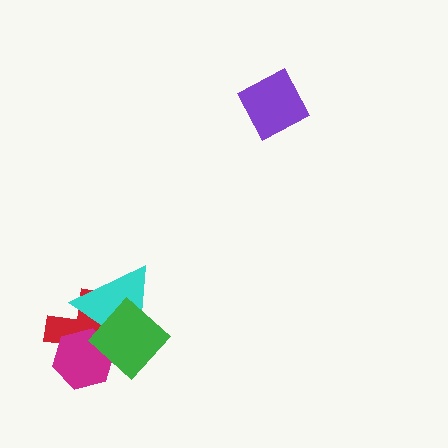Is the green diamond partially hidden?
No, no other shape covers it.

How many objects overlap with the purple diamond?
0 objects overlap with the purple diamond.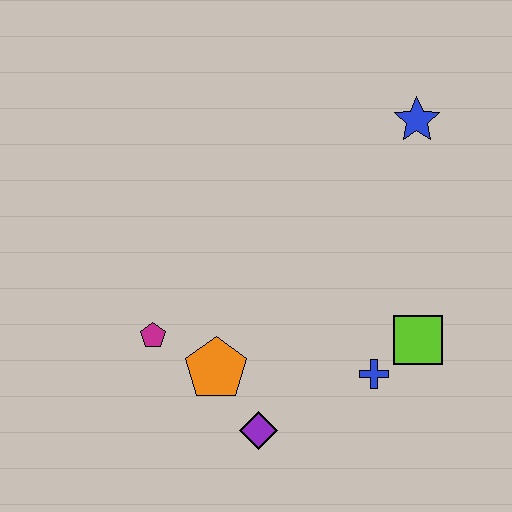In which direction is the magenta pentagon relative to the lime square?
The magenta pentagon is to the left of the lime square.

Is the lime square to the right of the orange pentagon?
Yes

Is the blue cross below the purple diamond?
No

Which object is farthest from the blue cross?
The blue star is farthest from the blue cross.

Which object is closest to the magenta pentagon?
The orange pentagon is closest to the magenta pentagon.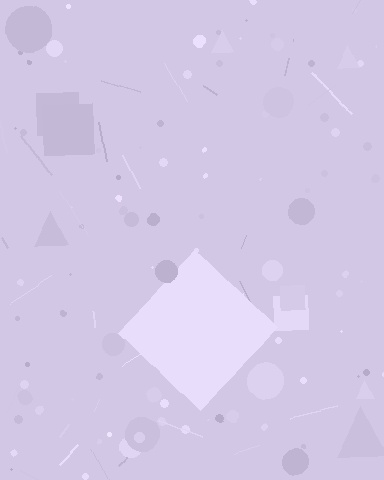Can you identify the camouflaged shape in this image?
The camouflaged shape is a diamond.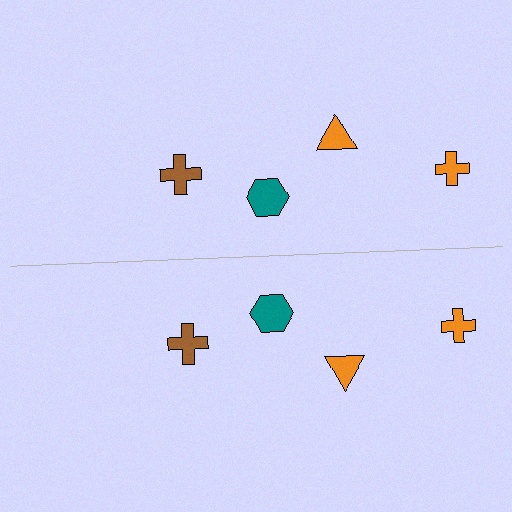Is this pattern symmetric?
Yes, this pattern has bilateral (reflection) symmetry.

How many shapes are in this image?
There are 8 shapes in this image.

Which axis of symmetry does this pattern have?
The pattern has a horizontal axis of symmetry running through the center of the image.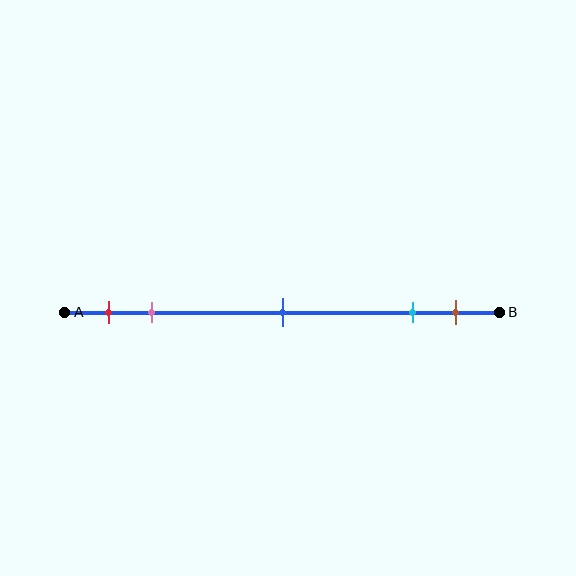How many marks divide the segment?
There are 5 marks dividing the segment.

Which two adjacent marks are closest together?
The cyan and brown marks are the closest adjacent pair.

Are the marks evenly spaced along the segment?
No, the marks are not evenly spaced.